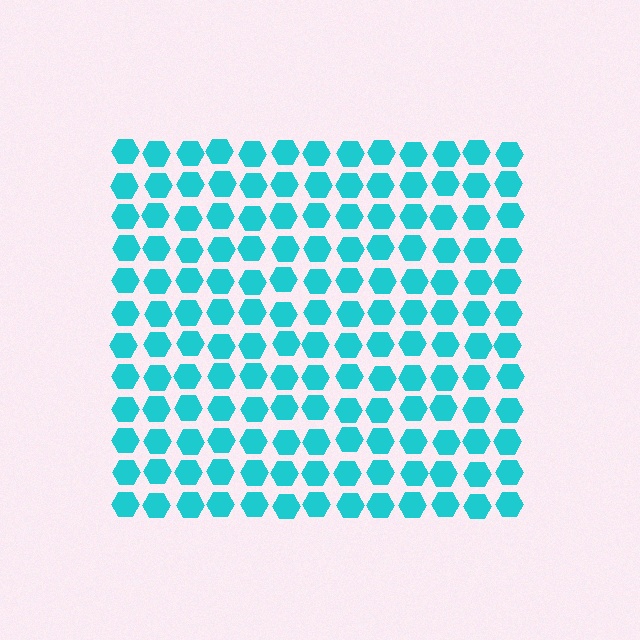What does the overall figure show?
The overall figure shows a square.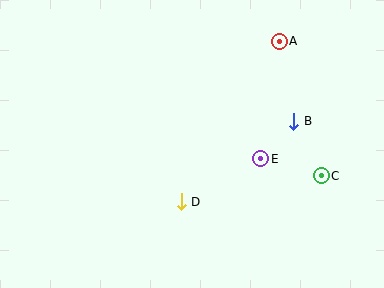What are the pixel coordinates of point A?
Point A is at (279, 41).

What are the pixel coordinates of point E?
Point E is at (261, 159).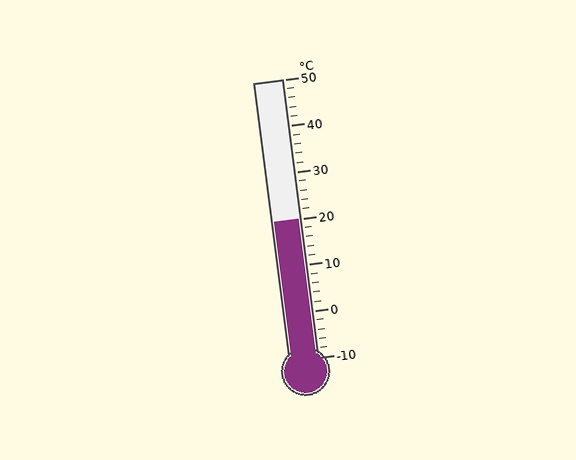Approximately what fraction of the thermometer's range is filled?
The thermometer is filled to approximately 50% of its range.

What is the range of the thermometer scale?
The thermometer scale ranges from -10°C to 50°C.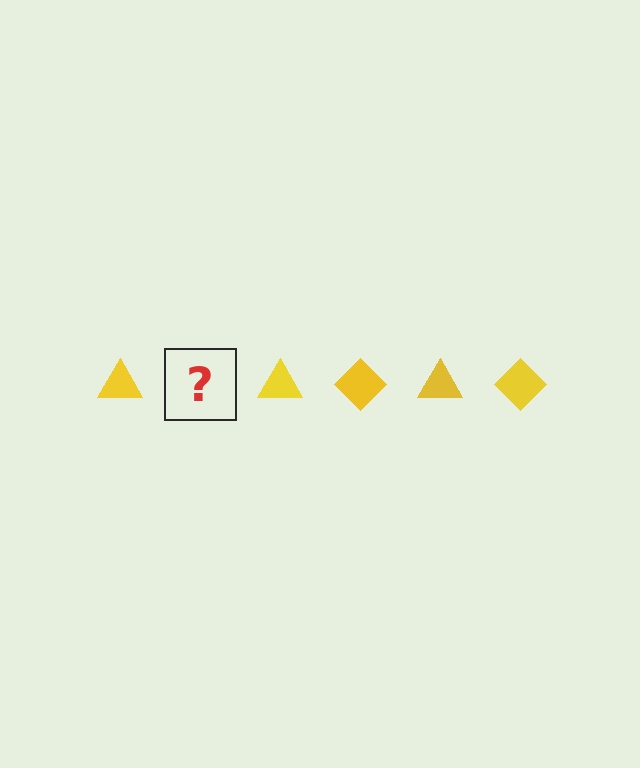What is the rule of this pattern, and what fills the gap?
The rule is that the pattern cycles through triangle, diamond shapes in yellow. The gap should be filled with a yellow diamond.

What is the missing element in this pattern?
The missing element is a yellow diamond.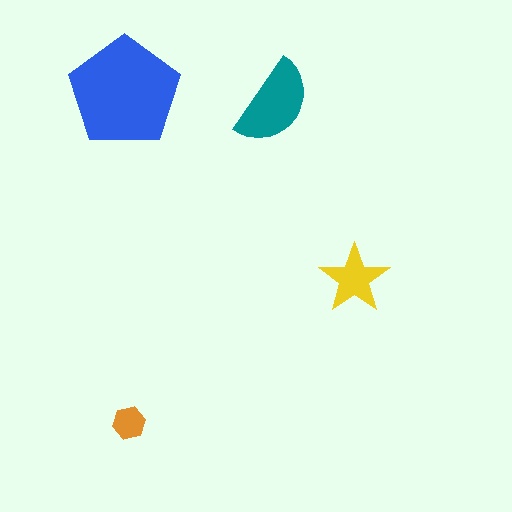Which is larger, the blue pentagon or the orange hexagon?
The blue pentagon.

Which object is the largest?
The blue pentagon.